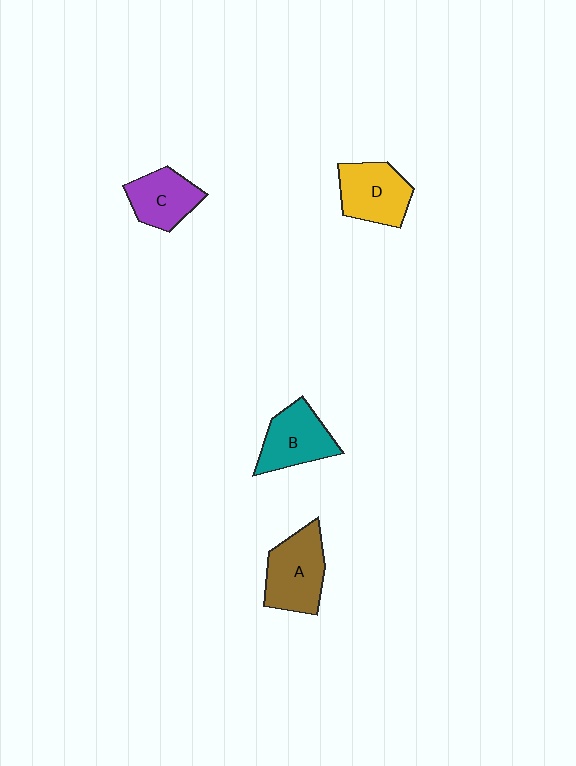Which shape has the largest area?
Shape A (brown).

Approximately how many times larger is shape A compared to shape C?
Approximately 1.3 times.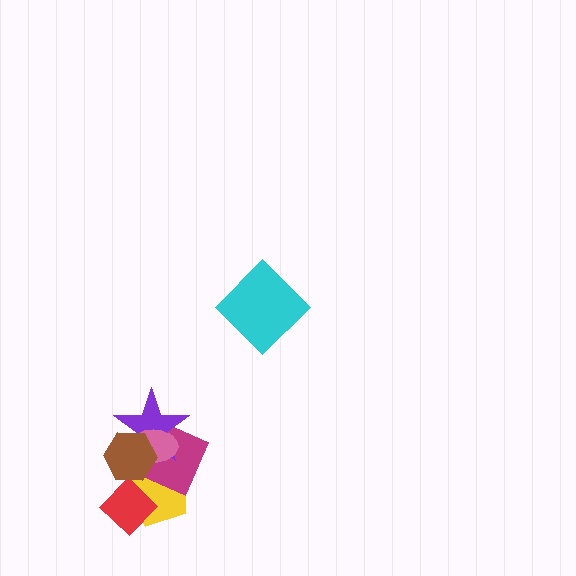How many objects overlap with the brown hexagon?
5 objects overlap with the brown hexagon.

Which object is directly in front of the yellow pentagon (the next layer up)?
The magenta diamond is directly in front of the yellow pentagon.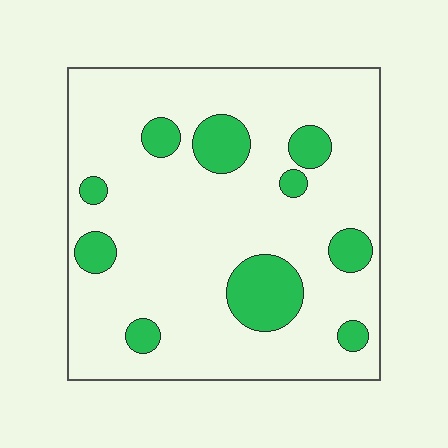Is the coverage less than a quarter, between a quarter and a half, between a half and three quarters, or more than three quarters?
Less than a quarter.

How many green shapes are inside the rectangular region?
10.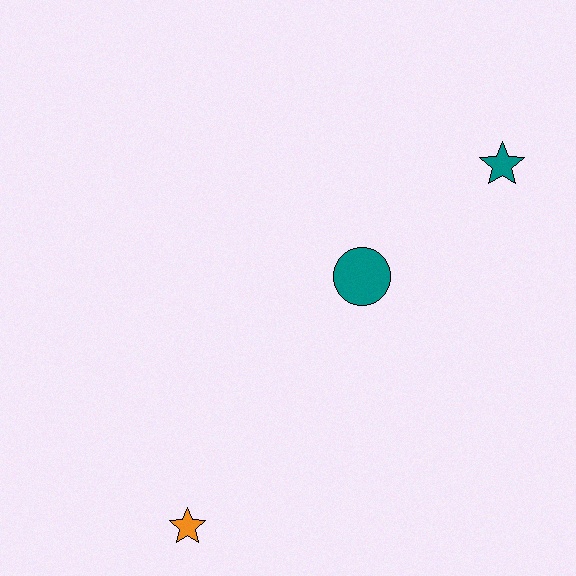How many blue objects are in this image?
There are no blue objects.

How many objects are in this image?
There are 3 objects.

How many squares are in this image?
There are no squares.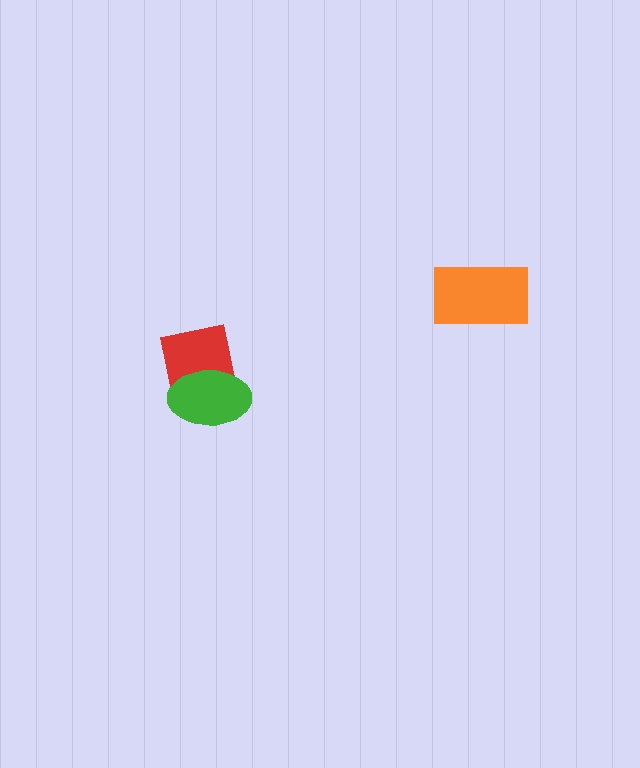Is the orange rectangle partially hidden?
No, no other shape covers it.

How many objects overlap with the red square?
1 object overlaps with the red square.